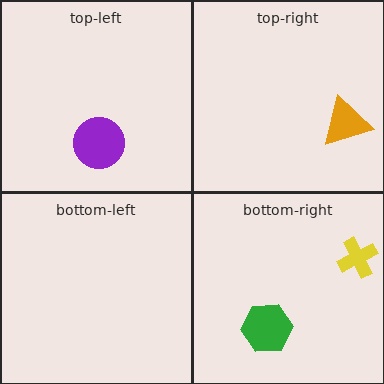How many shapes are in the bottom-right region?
2.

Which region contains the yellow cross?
The bottom-right region.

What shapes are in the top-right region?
The orange triangle.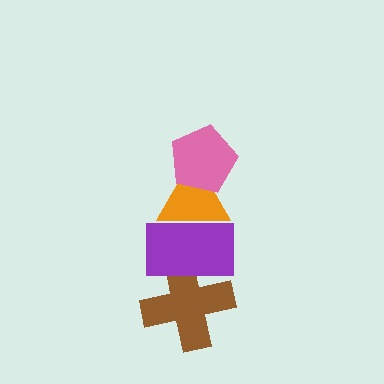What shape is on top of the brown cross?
The purple rectangle is on top of the brown cross.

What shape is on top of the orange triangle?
The pink pentagon is on top of the orange triangle.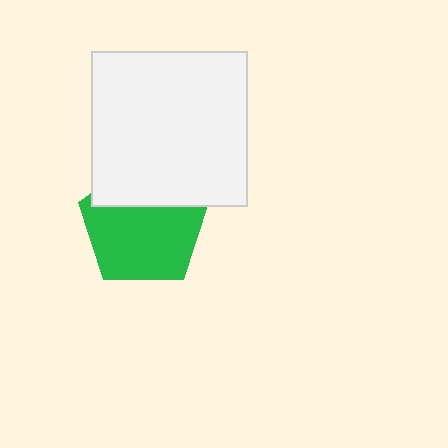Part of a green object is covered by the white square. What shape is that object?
It is a pentagon.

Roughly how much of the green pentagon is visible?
Most of it is visible (roughly 68%).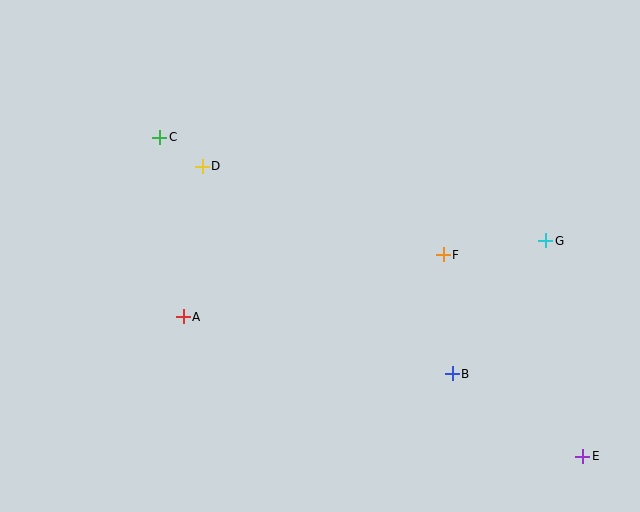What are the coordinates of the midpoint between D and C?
The midpoint between D and C is at (181, 152).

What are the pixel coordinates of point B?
Point B is at (452, 374).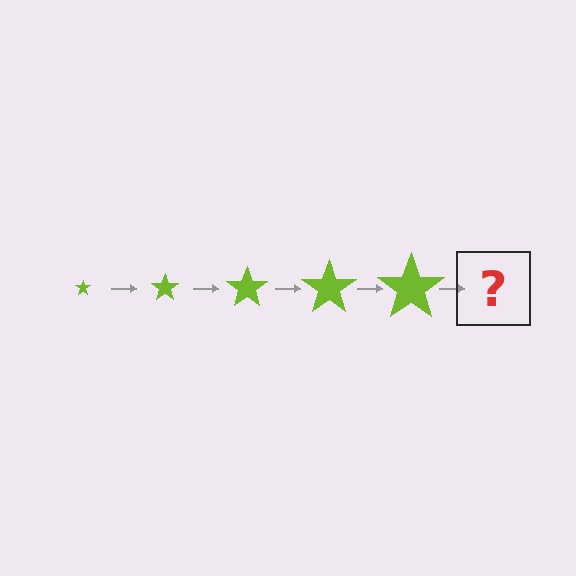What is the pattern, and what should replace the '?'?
The pattern is that the star gets progressively larger each step. The '?' should be a lime star, larger than the previous one.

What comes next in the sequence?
The next element should be a lime star, larger than the previous one.